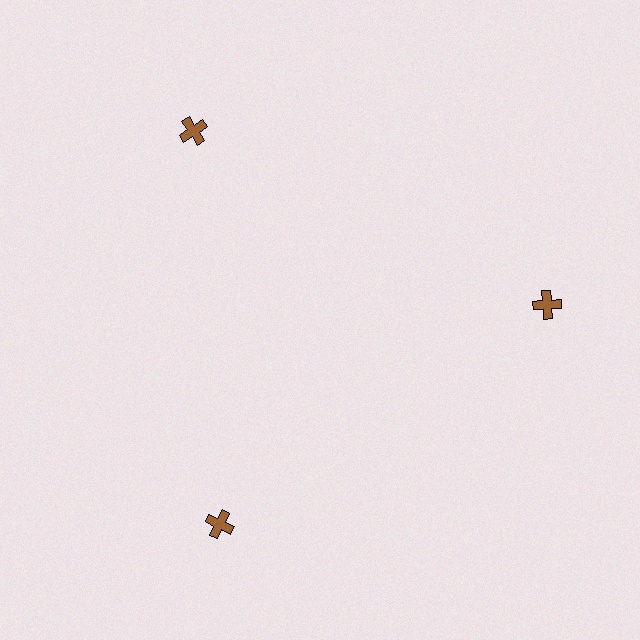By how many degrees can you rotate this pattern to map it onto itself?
The pattern maps onto itself every 120 degrees of rotation.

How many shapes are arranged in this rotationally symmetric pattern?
There are 3 shapes, arranged in 3 groups of 1.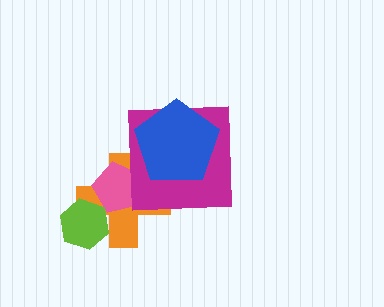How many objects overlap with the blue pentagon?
2 objects overlap with the blue pentagon.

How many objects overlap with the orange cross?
4 objects overlap with the orange cross.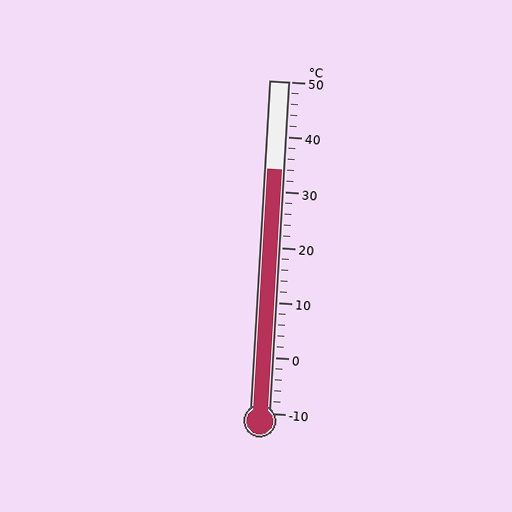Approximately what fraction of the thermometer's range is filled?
The thermometer is filled to approximately 75% of its range.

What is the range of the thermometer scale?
The thermometer scale ranges from -10°C to 50°C.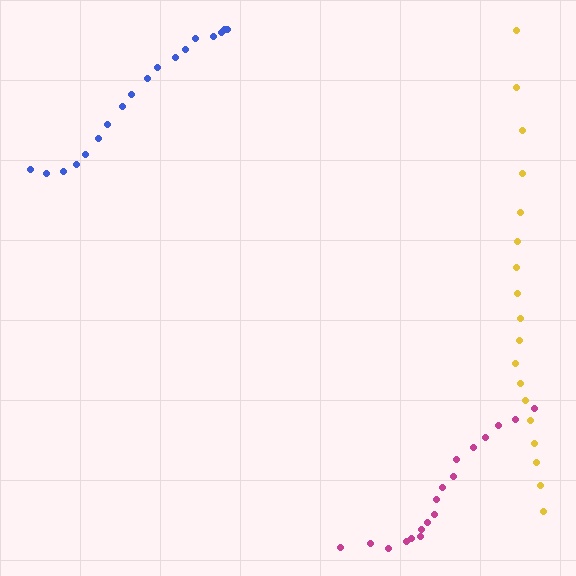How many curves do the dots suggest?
There are 3 distinct paths.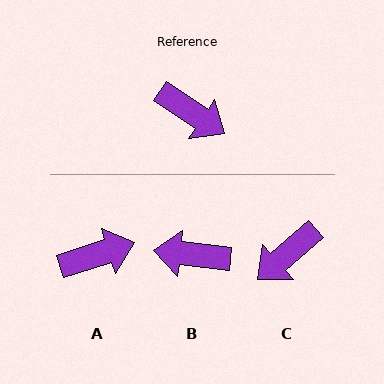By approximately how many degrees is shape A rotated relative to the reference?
Approximately 51 degrees counter-clockwise.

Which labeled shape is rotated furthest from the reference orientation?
B, about 153 degrees away.